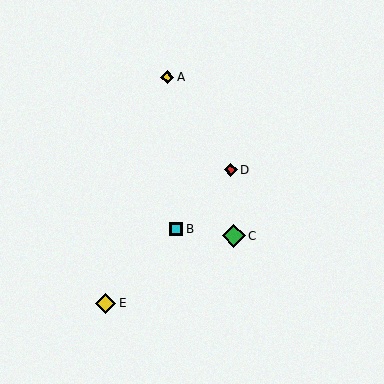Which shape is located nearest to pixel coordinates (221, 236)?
The green diamond (labeled C) at (234, 236) is nearest to that location.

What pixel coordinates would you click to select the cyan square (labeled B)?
Click at (176, 229) to select the cyan square B.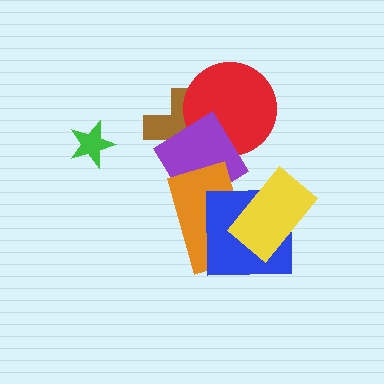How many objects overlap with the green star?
0 objects overlap with the green star.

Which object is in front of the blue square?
The yellow rectangle is in front of the blue square.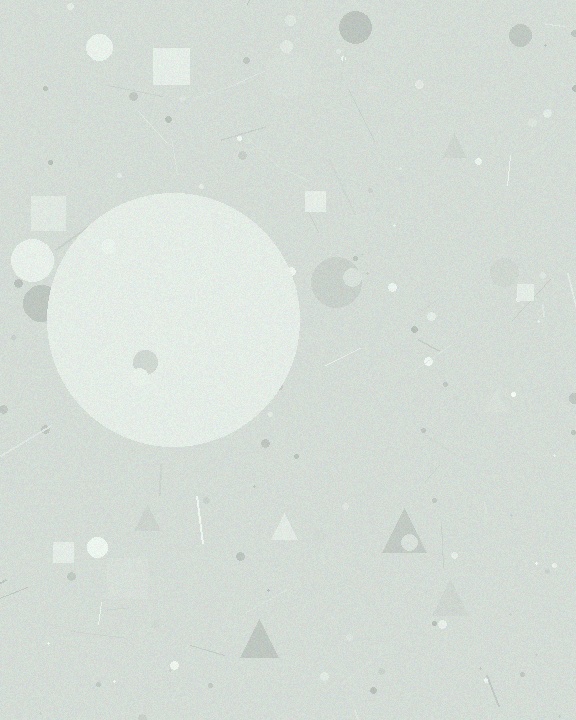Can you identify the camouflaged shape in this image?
The camouflaged shape is a circle.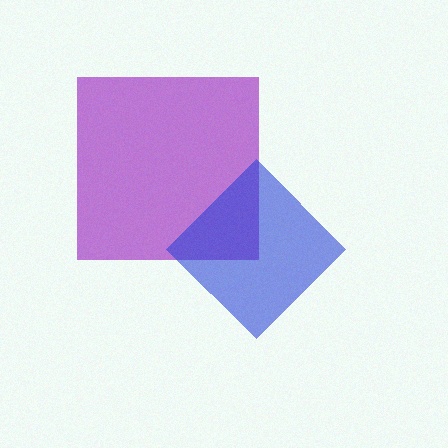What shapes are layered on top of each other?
The layered shapes are: a purple square, a blue diamond.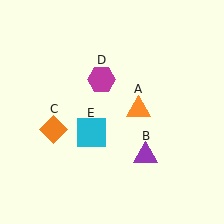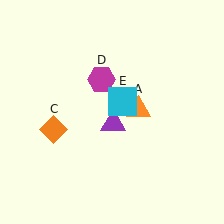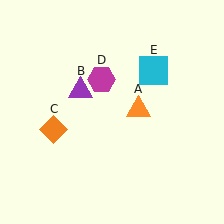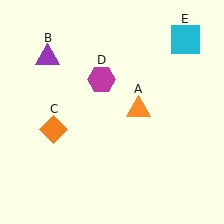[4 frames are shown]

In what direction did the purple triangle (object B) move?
The purple triangle (object B) moved up and to the left.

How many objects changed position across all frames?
2 objects changed position: purple triangle (object B), cyan square (object E).